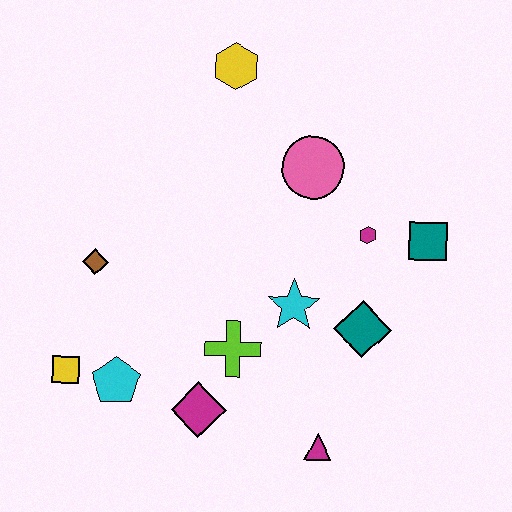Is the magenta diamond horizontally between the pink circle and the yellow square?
Yes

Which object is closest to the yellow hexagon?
The pink circle is closest to the yellow hexagon.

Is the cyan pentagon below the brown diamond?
Yes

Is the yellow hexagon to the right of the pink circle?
No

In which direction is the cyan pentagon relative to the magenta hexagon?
The cyan pentagon is to the left of the magenta hexagon.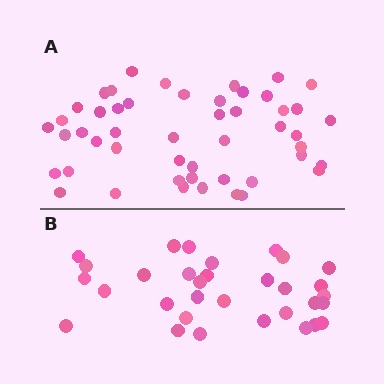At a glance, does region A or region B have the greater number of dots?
Region A (the top region) has more dots.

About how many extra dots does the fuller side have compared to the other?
Region A has approximately 15 more dots than region B.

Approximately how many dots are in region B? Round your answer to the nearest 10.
About 30 dots. (The exact count is 32, which rounds to 30.)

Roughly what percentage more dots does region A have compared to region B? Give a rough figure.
About 55% more.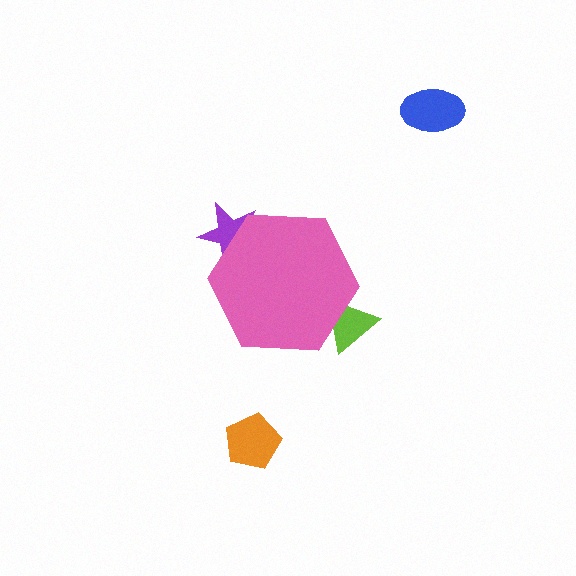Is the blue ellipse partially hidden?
No, the blue ellipse is fully visible.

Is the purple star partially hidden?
Yes, the purple star is partially hidden behind the pink hexagon.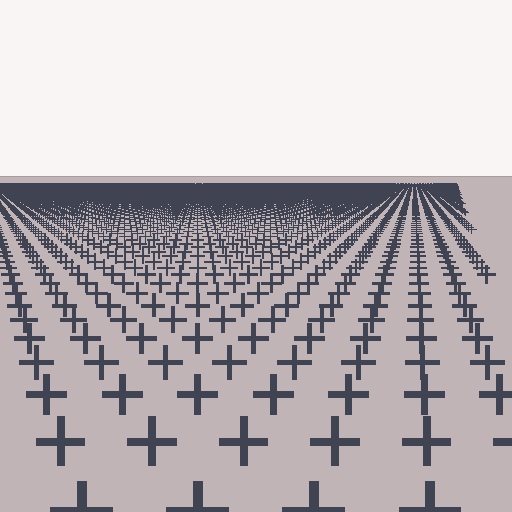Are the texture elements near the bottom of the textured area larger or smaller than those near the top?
Larger. Near the bottom, elements are closer to the viewer and appear at a bigger on-screen size.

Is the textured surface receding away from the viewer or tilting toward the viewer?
The surface is receding away from the viewer. Texture elements get smaller and denser toward the top.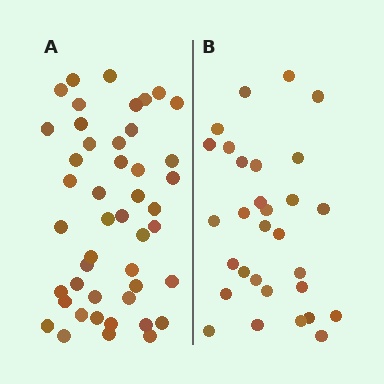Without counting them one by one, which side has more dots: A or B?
Region A (the left region) has more dots.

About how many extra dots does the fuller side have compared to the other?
Region A has approximately 15 more dots than region B.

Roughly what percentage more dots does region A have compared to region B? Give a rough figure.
About 55% more.